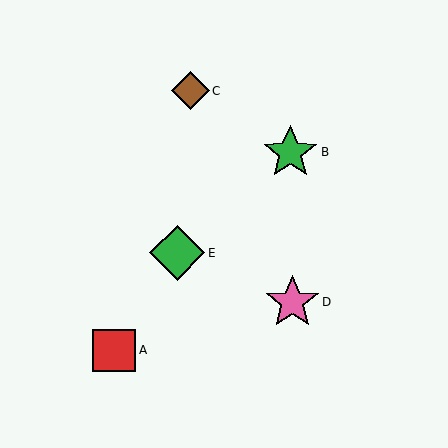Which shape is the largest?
The green diamond (labeled E) is the largest.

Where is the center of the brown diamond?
The center of the brown diamond is at (190, 91).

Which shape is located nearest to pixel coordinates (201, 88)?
The brown diamond (labeled C) at (190, 91) is nearest to that location.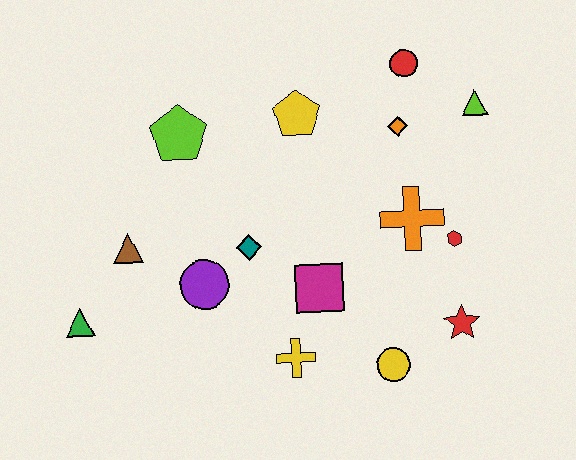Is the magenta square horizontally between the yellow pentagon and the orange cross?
Yes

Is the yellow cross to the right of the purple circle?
Yes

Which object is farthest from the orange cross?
The green triangle is farthest from the orange cross.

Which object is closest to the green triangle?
The brown triangle is closest to the green triangle.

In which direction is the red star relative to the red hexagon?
The red star is below the red hexagon.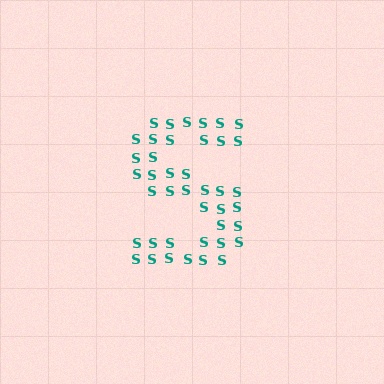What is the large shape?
The large shape is the letter S.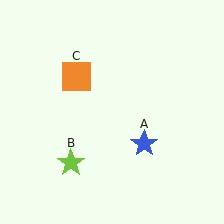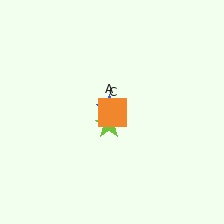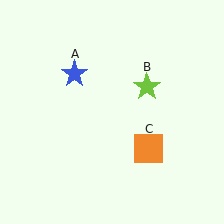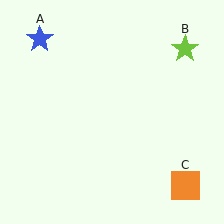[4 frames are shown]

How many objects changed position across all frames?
3 objects changed position: blue star (object A), lime star (object B), orange square (object C).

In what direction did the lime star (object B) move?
The lime star (object B) moved up and to the right.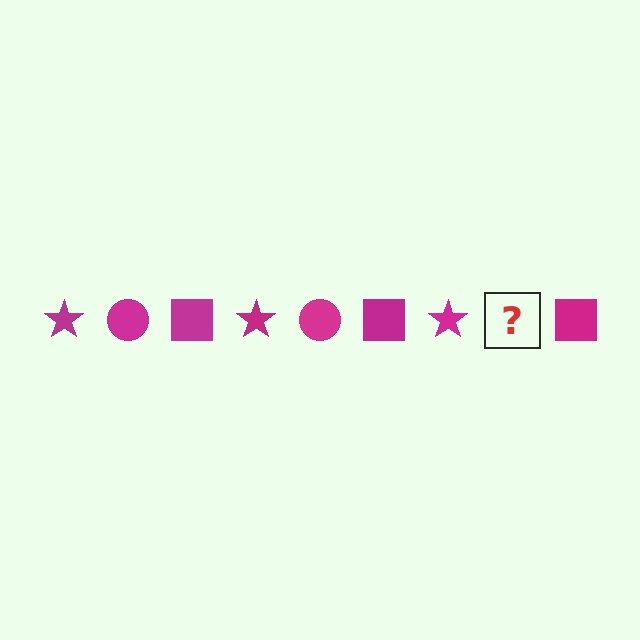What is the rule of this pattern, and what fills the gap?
The rule is that the pattern cycles through star, circle, square shapes in magenta. The gap should be filled with a magenta circle.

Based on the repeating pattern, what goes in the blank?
The blank should be a magenta circle.